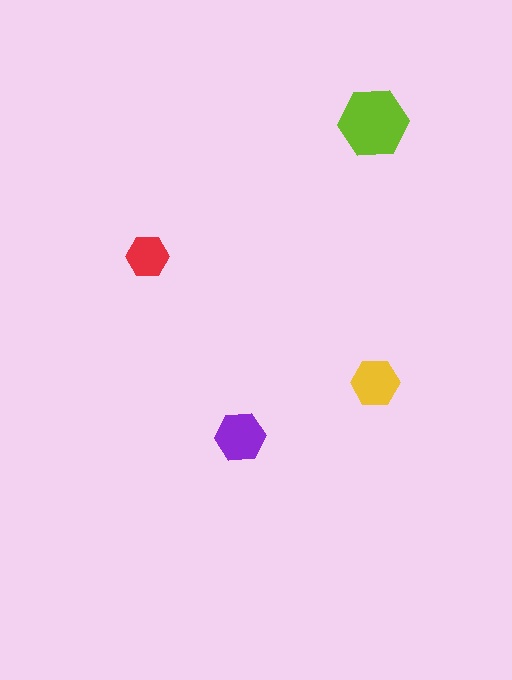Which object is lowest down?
The purple hexagon is bottommost.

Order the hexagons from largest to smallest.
the lime one, the purple one, the yellow one, the red one.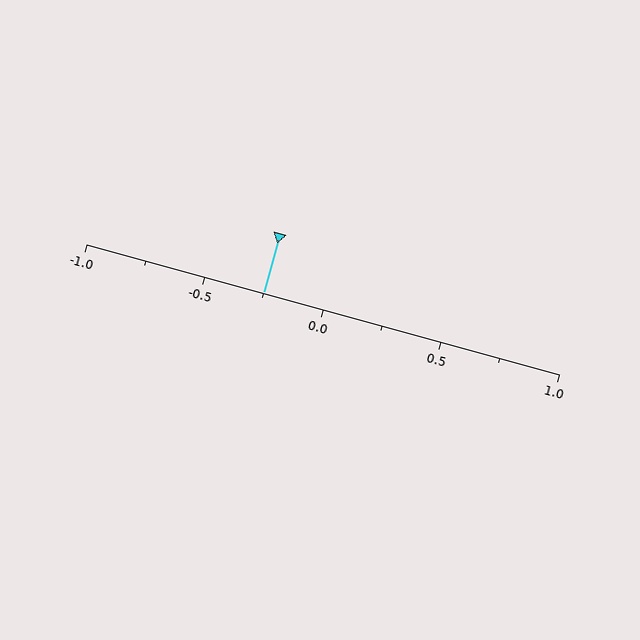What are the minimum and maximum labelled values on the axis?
The axis runs from -1.0 to 1.0.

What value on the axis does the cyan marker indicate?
The marker indicates approximately -0.25.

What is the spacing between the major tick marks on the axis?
The major ticks are spaced 0.5 apart.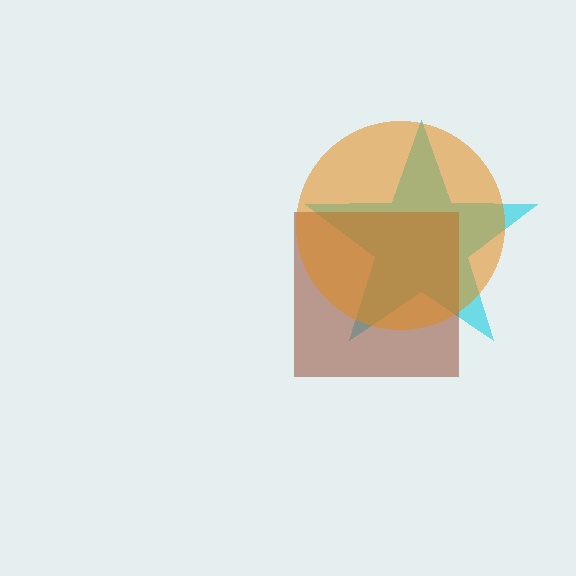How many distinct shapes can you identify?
There are 3 distinct shapes: a cyan star, a brown square, an orange circle.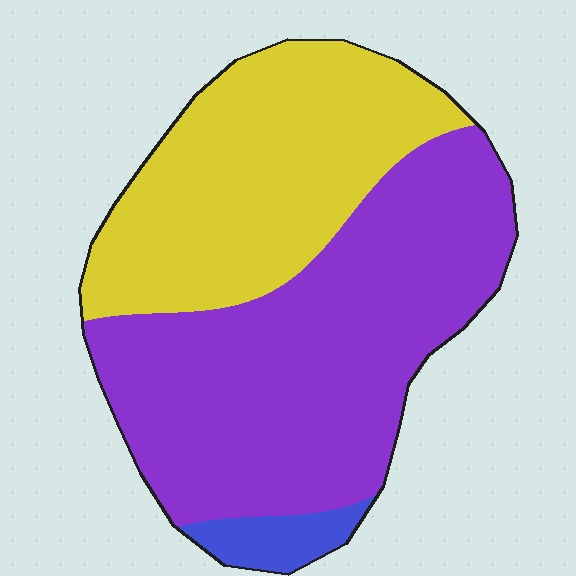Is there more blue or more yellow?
Yellow.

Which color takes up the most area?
Purple, at roughly 55%.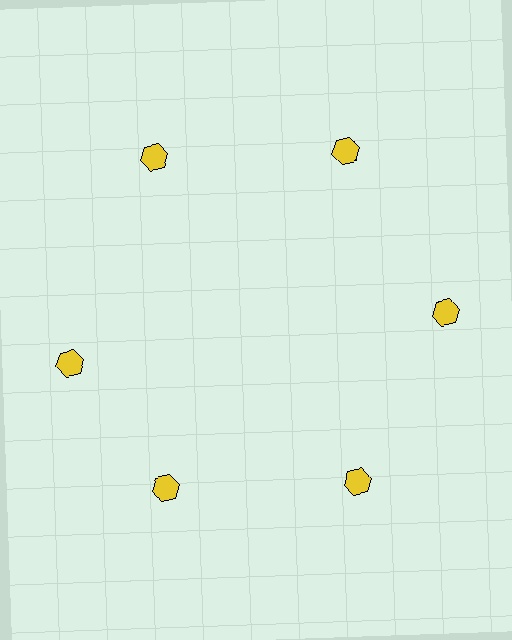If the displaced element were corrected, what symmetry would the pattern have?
It would have 6-fold rotational symmetry — the pattern would map onto itself every 60 degrees.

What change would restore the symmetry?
The symmetry would be restored by rotating it back into even spacing with its neighbors so that all 6 hexagons sit at equal angles and equal distance from the center.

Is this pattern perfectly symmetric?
No. The 6 yellow hexagons are arranged in a ring, but one element near the 9 o'clock position is rotated out of alignment along the ring, breaking the 6-fold rotational symmetry.